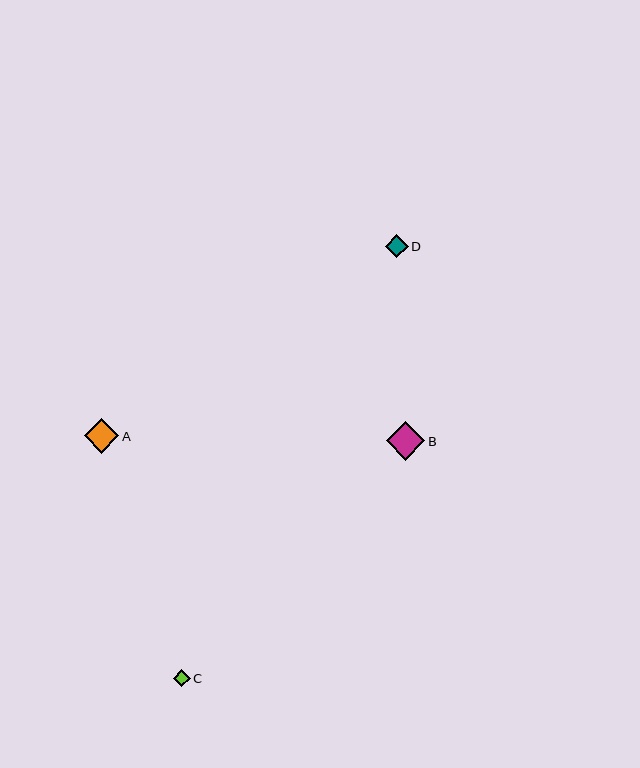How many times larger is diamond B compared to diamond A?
Diamond B is approximately 1.1 times the size of diamond A.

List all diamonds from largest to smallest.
From largest to smallest: B, A, D, C.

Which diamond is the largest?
Diamond B is the largest with a size of approximately 39 pixels.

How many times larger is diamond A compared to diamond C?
Diamond A is approximately 2.1 times the size of diamond C.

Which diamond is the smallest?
Diamond C is the smallest with a size of approximately 17 pixels.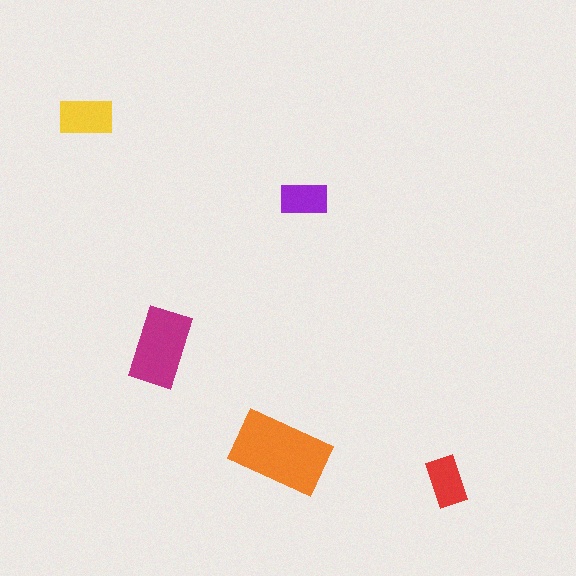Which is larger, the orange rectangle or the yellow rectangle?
The orange one.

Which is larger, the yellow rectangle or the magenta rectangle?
The magenta one.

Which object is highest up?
The yellow rectangle is topmost.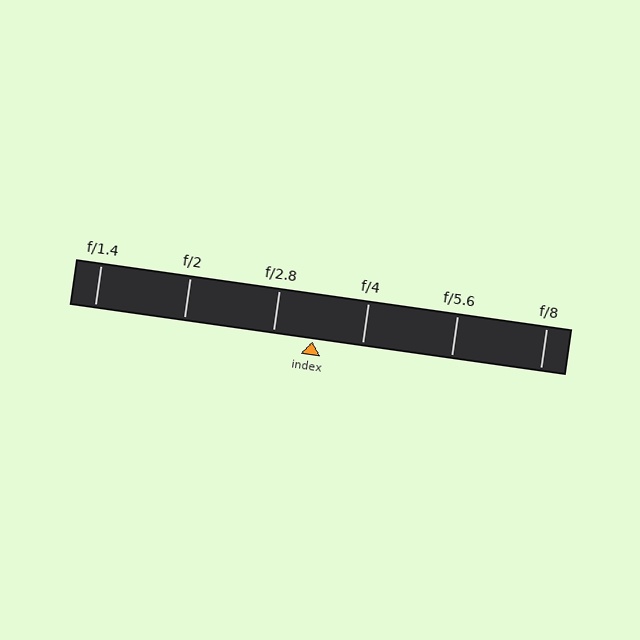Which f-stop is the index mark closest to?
The index mark is closest to f/2.8.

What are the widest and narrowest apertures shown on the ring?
The widest aperture shown is f/1.4 and the narrowest is f/8.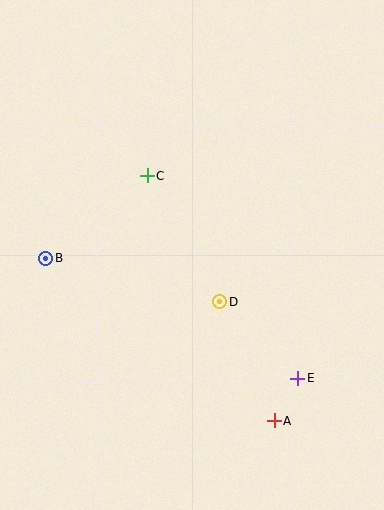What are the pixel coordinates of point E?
Point E is at (298, 378).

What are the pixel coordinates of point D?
Point D is at (220, 302).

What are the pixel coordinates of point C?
Point C is at (147, 176).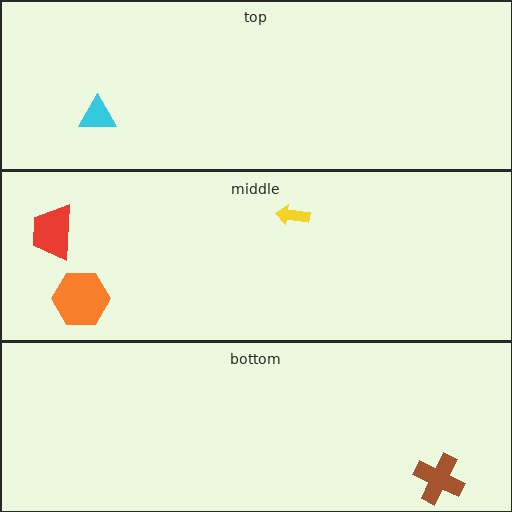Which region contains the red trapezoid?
The middle region.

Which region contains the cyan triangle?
The top region.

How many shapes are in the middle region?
3.